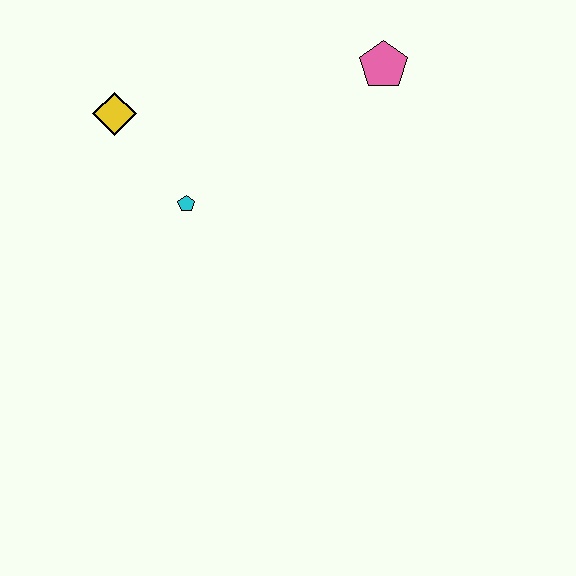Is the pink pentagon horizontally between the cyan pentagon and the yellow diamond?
No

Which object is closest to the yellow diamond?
The cyan pentagon is closest to the yellow diamond.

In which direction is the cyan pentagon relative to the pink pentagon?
The cyan pentagon is to the left of the pink pentagon.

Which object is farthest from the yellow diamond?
The pink pentagon is farthest from the yellow diamond.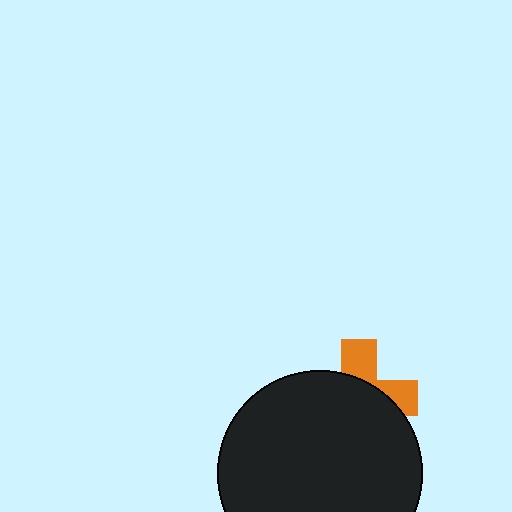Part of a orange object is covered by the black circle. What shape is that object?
It is a cross.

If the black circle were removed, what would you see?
You would see the complete orange cross.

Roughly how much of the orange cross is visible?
A small part of it is visible (roughly 34%).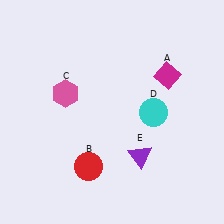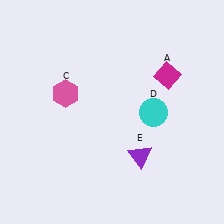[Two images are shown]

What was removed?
The red circle (B) was removed in Image 2.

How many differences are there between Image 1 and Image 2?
There is 1 difference between the two images.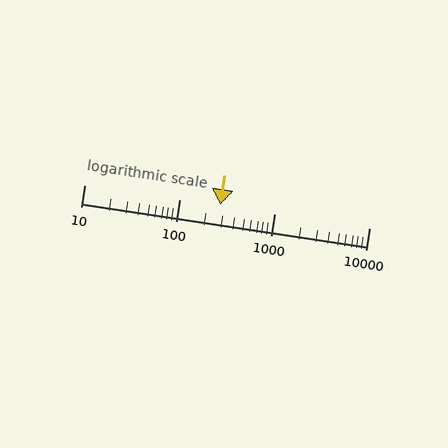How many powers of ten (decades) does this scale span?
The scale spans 3 decades, from 10 to 10000.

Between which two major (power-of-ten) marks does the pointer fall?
The pointer is between 100 and 1000.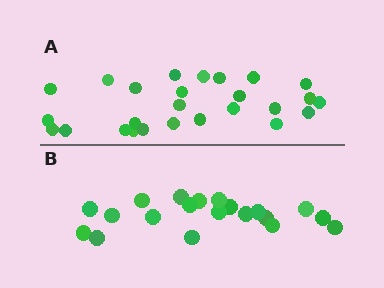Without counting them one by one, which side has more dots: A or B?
Region A (the top region) has more dots.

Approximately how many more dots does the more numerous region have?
Region A has about 6 more dots than region B.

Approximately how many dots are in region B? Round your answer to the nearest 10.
About 20 dots.